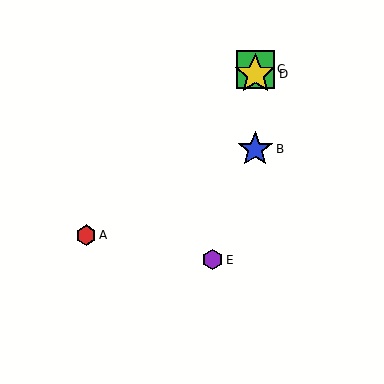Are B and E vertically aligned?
No, B is at x≈255 and E is at x≈213.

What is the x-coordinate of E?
Object E is at x≈213.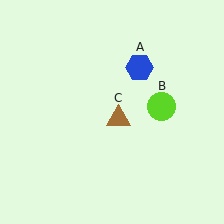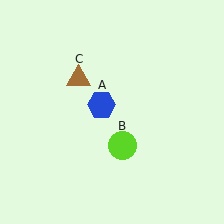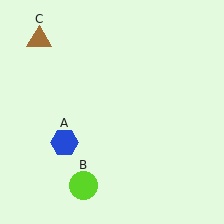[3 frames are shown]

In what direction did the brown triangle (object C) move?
The brown triangle (object C) moved up and to the left.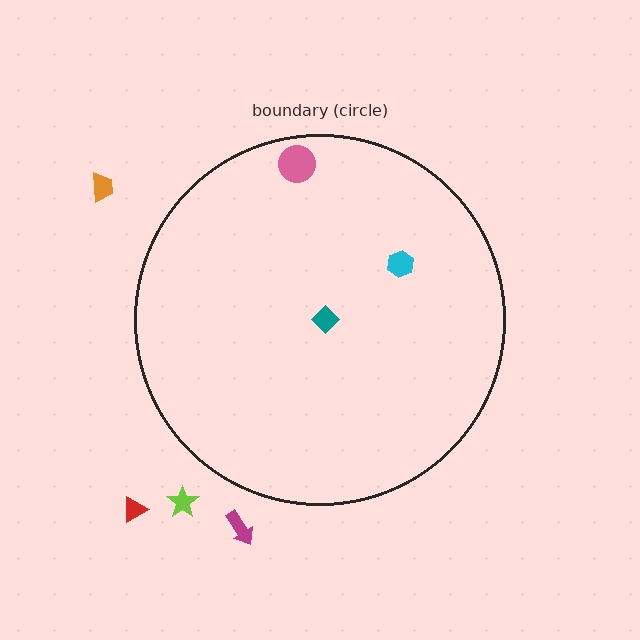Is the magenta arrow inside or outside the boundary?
Outside.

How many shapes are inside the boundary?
3 inside, 4 outside.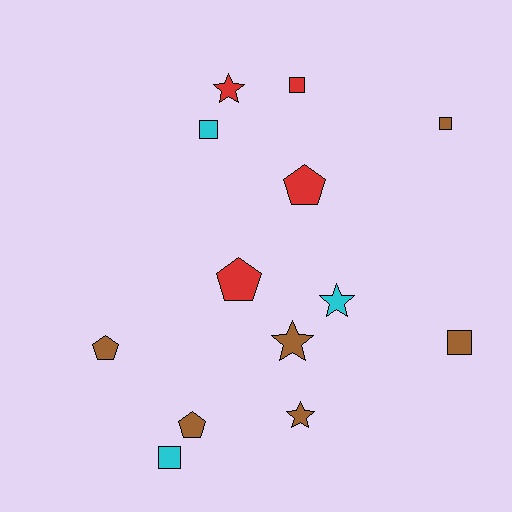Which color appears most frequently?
Brown, with 6 objects.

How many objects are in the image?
There are 13 objects.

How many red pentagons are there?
There are 2 red pentagons.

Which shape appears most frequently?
Square, with 5 objects.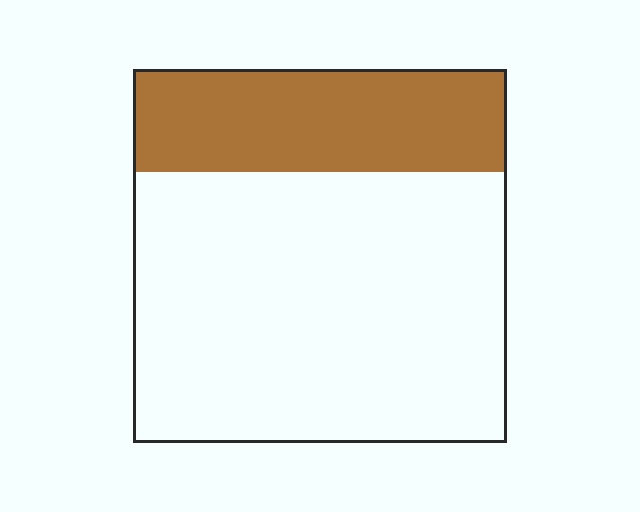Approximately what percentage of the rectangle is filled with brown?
Approximately 30%.